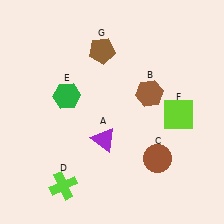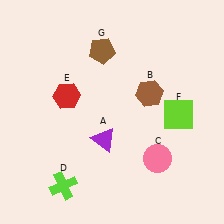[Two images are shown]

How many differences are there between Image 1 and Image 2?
There are 2 differences between the two images.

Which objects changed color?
C changed from brown to pink. E changed from green to red.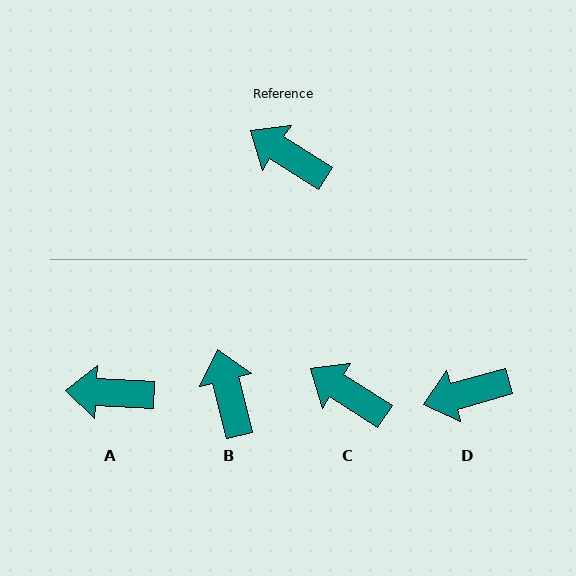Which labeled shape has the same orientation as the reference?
C.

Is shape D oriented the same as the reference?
No, it is off by about 48 degrees.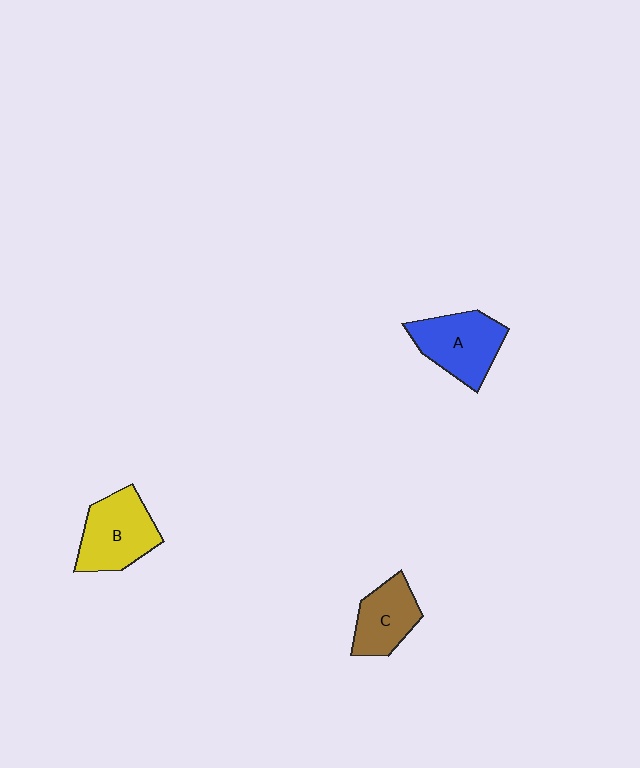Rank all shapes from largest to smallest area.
From largest to smallest: A (blue), B (yellow), C (brown).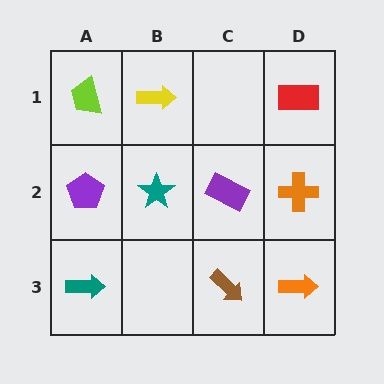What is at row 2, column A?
A purple pentagon.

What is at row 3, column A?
A teal arrow.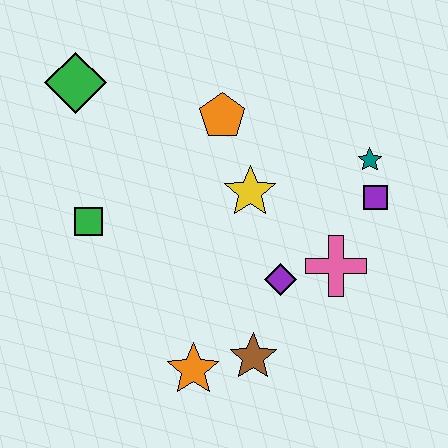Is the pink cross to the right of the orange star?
Yes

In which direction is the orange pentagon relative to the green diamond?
The orange pentagon is to the right of the green diamond.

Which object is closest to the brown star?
The orange star is closest to the brown star.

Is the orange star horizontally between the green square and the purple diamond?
Yes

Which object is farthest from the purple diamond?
The green diamond is farthest from the purple diamond.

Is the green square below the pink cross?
No